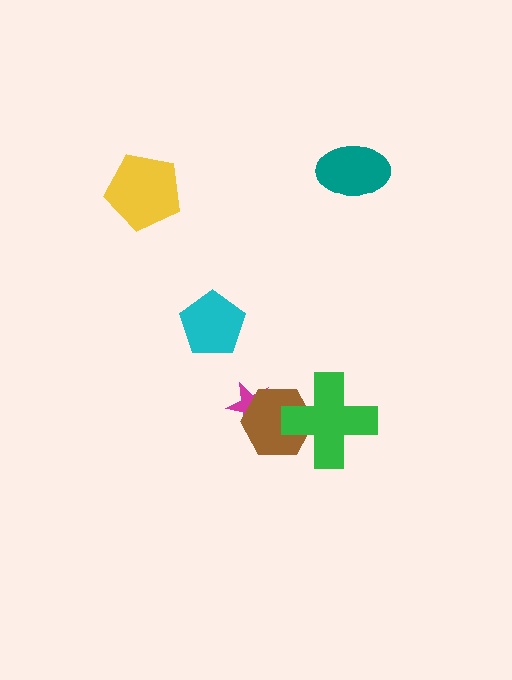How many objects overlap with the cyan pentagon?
0 objects overlap with the cyan pentagon.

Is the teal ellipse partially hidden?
No, no other shape covers it.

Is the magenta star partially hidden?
Yes, it is partially covered by another shape.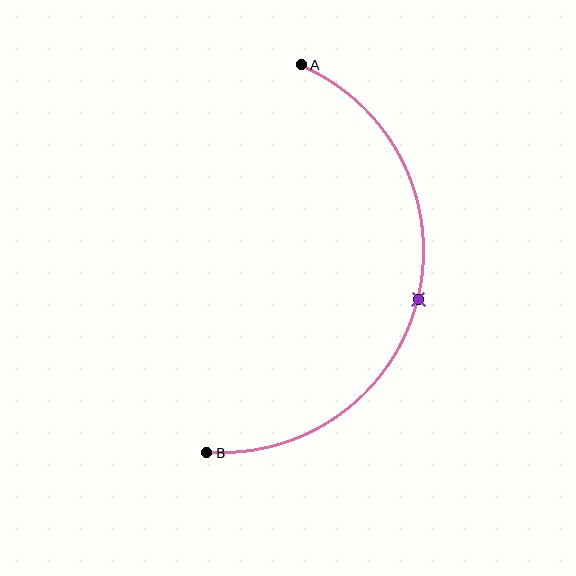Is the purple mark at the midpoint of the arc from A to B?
Yes. The purple mark lies on the arc at equal arc-length from both A and B — it is the arc midpoint.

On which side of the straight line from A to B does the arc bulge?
The arc bulges to the right of the straight line connecting A and B.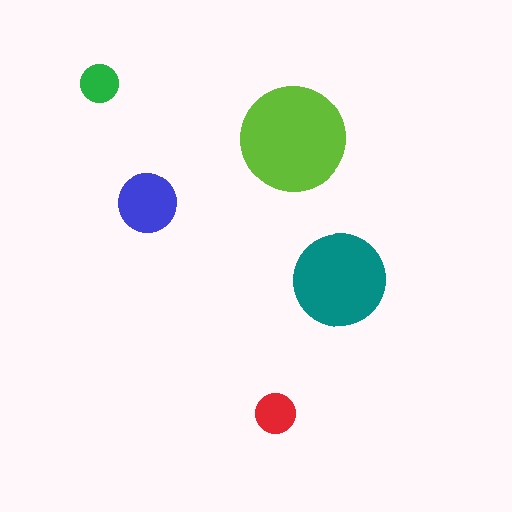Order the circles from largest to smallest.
the lime one, the teal one, the blue one, the red one, the green one.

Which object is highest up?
The green circle is topmost.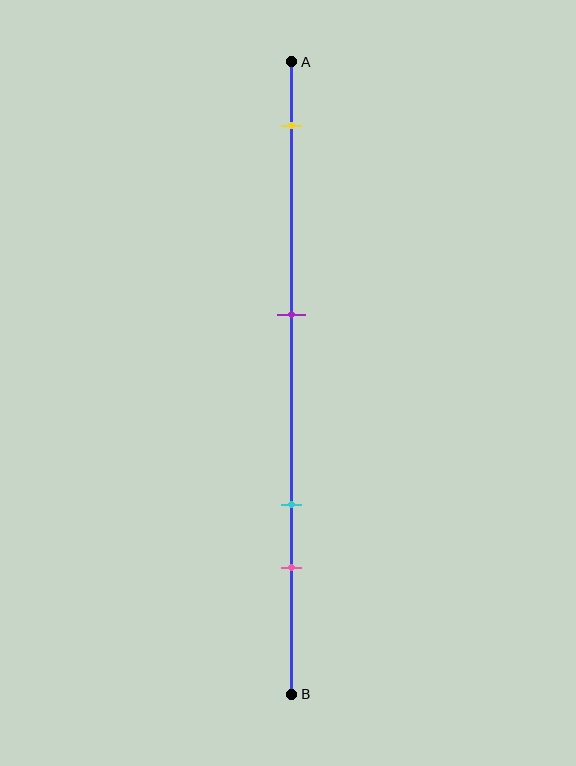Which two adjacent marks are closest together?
The cyan and pink marks are the closest adjacent pair.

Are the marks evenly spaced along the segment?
No, the marks are not evenly spaced.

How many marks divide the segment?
There are 4 marks dividing the segment.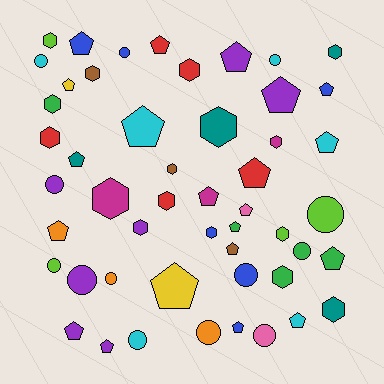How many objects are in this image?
There are 50 objects.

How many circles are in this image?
There are 13 circles.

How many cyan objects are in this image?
There are 6 cyan objects.